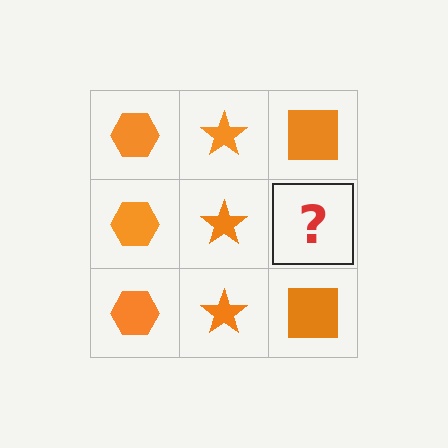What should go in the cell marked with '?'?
The missing cell should contain an orange square.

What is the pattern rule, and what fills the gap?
The rule is that each column has a consistent shape. The gap should be filled with an orange square.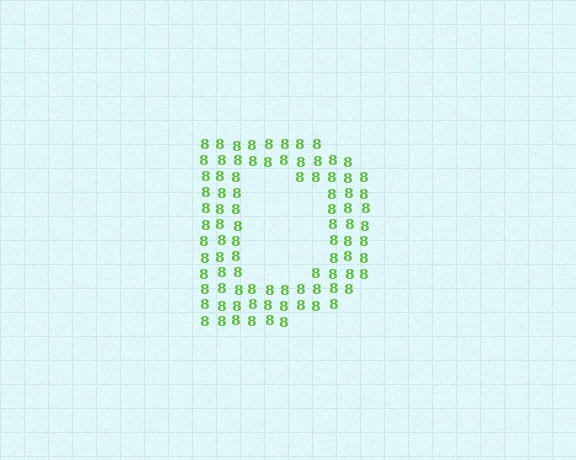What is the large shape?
The large shape is the letter D.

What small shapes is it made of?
It is made of small digit 8's.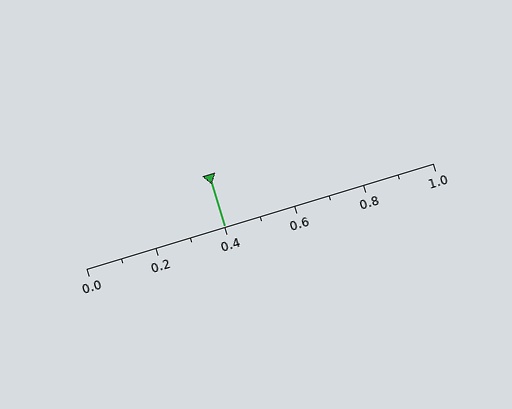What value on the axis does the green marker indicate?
The marker indicates approximately 0.4.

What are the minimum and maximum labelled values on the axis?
The axis runs from 0.0 to 1.0.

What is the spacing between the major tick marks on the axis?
The major ticks are spaced 0.2 apart.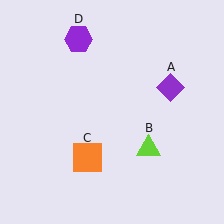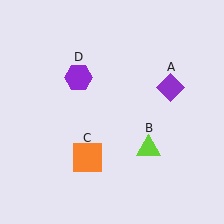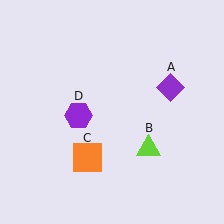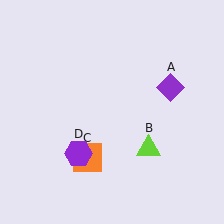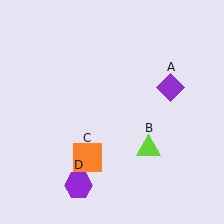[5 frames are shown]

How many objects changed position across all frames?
1 object changed position: purple hexagon (object D).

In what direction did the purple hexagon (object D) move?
The purple hexagon (object D) moved down.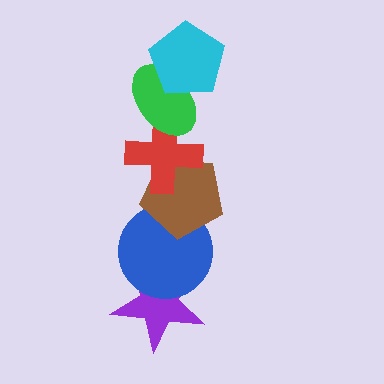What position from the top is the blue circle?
The blue circle is 5th from the top.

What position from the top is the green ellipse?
The green ellipse is 2nd from the top.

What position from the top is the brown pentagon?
The brown pentagon is 4th from the top.